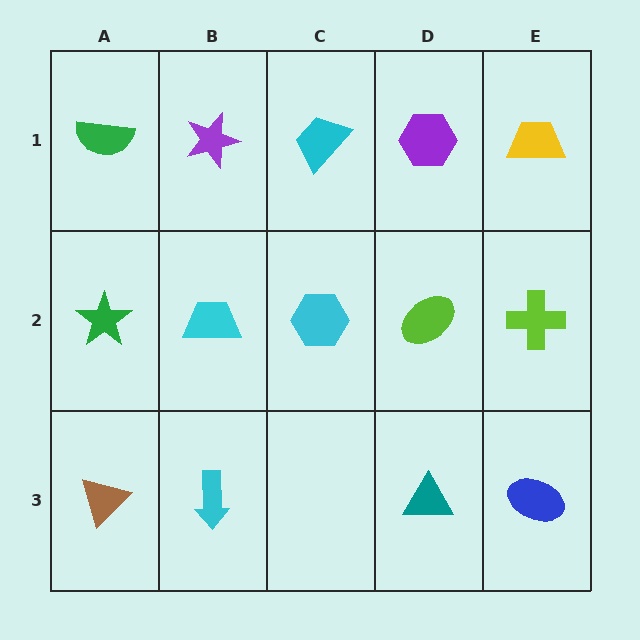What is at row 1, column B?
A purple star.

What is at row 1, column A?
A green semicircle.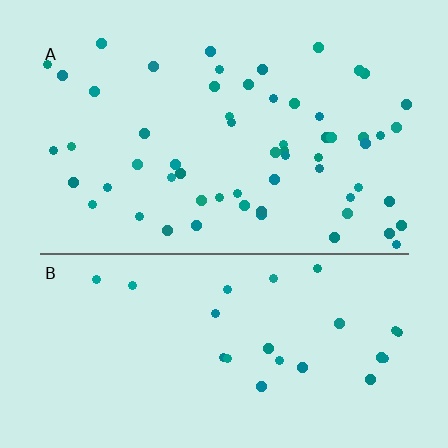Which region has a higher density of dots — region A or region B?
A (the top).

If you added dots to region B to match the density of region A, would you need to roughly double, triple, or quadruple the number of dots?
Approximately double.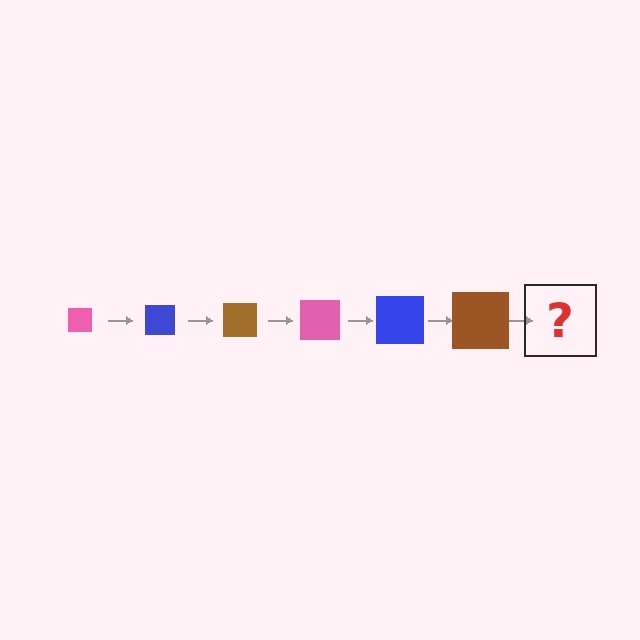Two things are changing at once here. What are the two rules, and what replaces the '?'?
The two rules are that the square grows larger each step and the color cycles through pink, blue, and brown. The '?' should be a pink square, larger than the previous one.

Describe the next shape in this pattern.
It should be a pink square, larger than the previous one.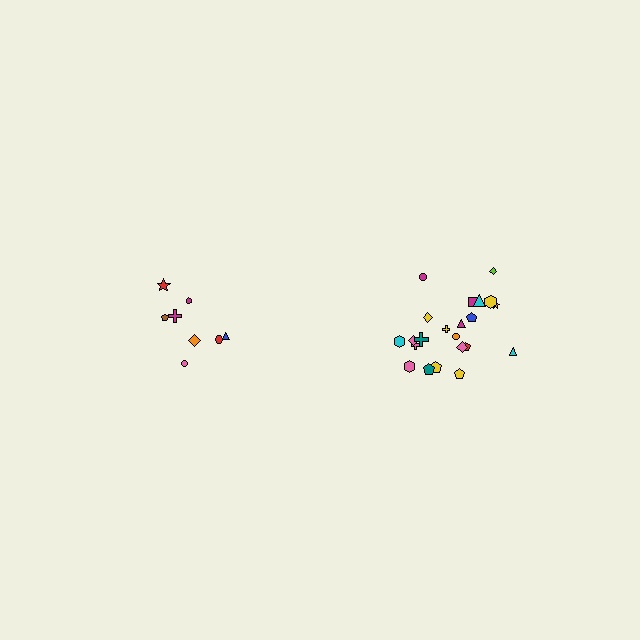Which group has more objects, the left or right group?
The right group.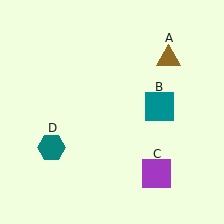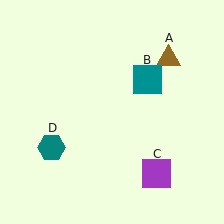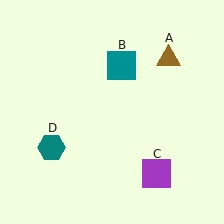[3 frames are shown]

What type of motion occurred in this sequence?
The teal square (object B) rotated counterclockwise around the center of the scene.